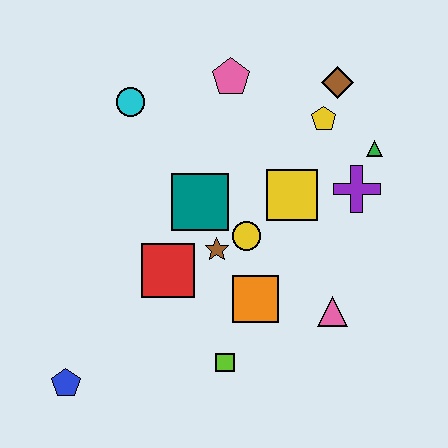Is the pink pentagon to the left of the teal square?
No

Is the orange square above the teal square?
No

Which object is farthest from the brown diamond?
The blue pentagon is farthest from the brown diamond.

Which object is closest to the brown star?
The yellow circle is closest to the brown star.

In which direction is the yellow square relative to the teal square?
The yellow square is to the right of the teal square.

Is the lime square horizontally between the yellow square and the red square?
Yes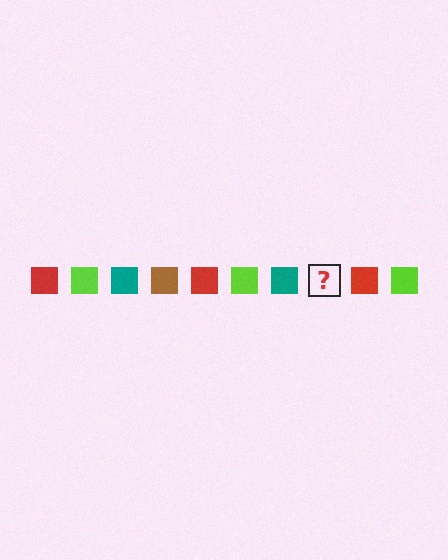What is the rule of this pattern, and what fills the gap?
The rule is that the pattern cycles through red, lime, teal, brown squares. The gap should be filled with a brown square.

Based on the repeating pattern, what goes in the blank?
The blank should be a brown square.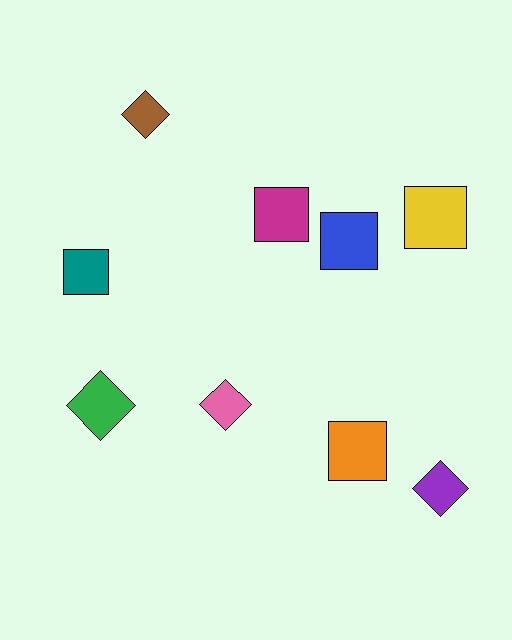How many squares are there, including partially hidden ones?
There are 5 squares.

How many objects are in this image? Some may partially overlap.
There are 9 objects.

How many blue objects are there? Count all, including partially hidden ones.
There is 1 blue object.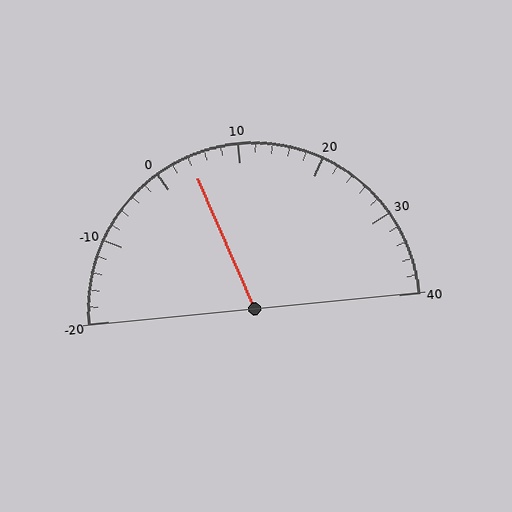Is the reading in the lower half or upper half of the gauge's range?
The reading is in the lower half of the range (-20 to 40).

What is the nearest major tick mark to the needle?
The nearest major tick mark is 0.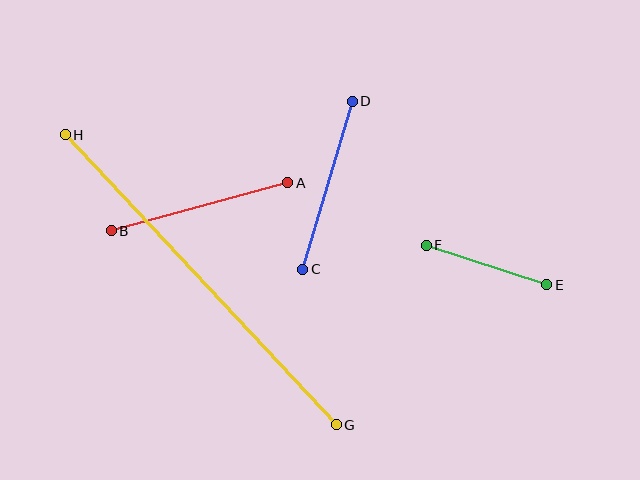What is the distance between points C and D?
The distance is approximately 175 pixels.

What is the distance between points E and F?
The distance is approximately 127 pixels.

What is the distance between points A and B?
The distance is approximately 183 pixels.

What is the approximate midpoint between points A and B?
The midpoint is at approximately (200, 207) pixels.